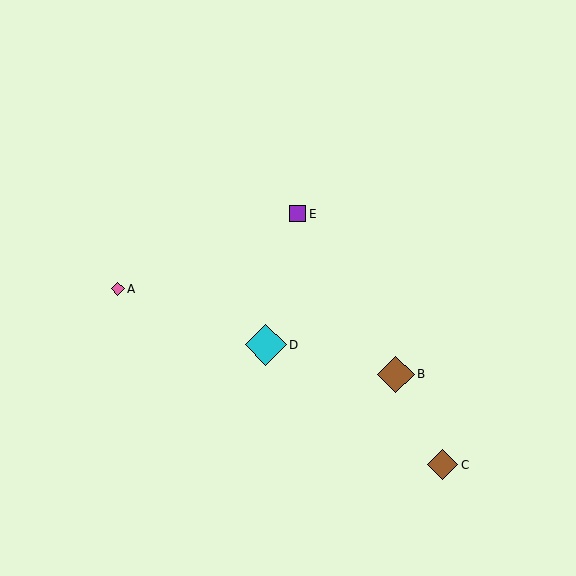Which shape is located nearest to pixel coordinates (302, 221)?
The purple square (labeled E) at (298, 214) is nearest to that location.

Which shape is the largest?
The cyan diamond (labeled D) is the largest.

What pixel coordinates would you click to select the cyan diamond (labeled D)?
Click at (266, 345) to select the cyan diamond D.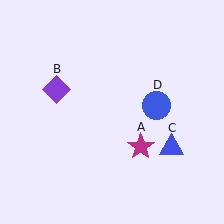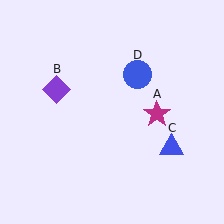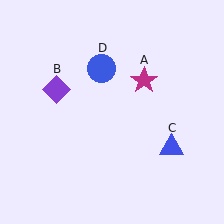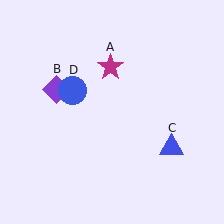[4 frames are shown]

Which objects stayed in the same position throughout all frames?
Purple diamond (object B) and blue triangle (object C) remained stationary.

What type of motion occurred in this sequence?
The magenta star (object A), blue circle (object D) rotated counterclockwise around the center of the scene.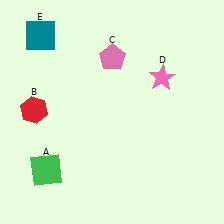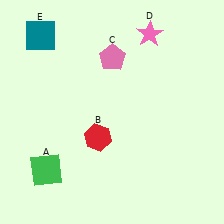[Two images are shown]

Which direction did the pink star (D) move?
The pink star (D) moved up.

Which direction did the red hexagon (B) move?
The red hexagon (B) moved right.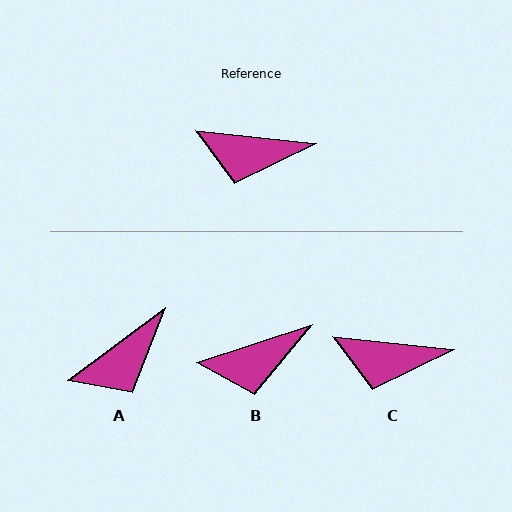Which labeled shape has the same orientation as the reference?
C.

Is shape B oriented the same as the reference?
No, it is off by about 24 degrees.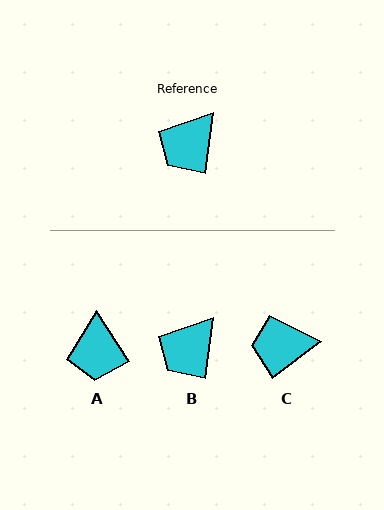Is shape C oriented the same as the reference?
No, it is off by about 46 degrees.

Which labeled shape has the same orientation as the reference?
B.